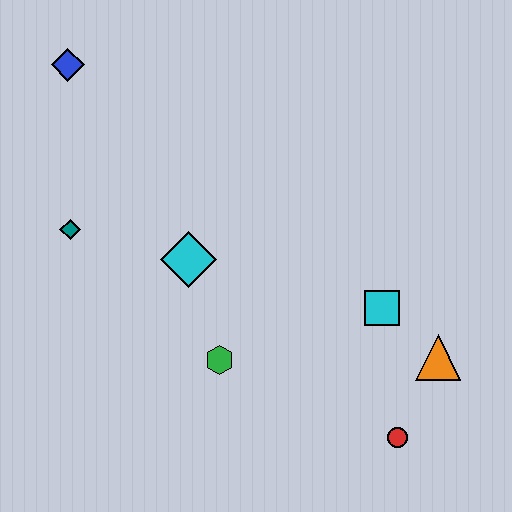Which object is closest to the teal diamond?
The cyan diamond is closest to the teal diamond.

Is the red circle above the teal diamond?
No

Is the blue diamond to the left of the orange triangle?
Yes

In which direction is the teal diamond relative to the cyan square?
The teal diamond is to the left of the cyan square.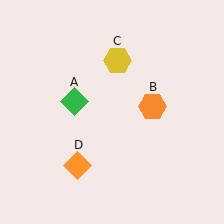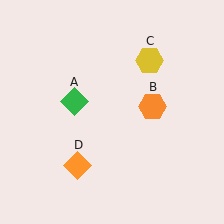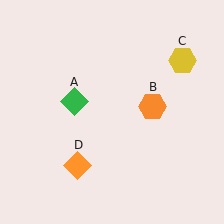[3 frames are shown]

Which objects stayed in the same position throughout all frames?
Green diamond (object A) and orange hexagon (object B) and orange diamond (object D) remained stationary.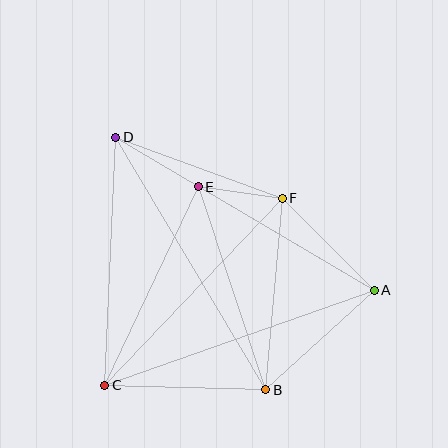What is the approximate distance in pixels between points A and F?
The distance between A and F is approximately 130 pixels.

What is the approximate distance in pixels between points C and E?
The distance between C and E is approximately 219 pixels.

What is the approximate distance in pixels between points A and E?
The distance between A and E is approximately 204 pixels.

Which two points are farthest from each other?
Points A and D are farthest from each other.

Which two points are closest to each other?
Points E and F are closest to each other.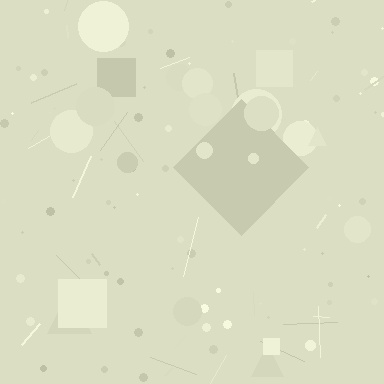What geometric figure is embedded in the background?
A diamond is embedded in the background.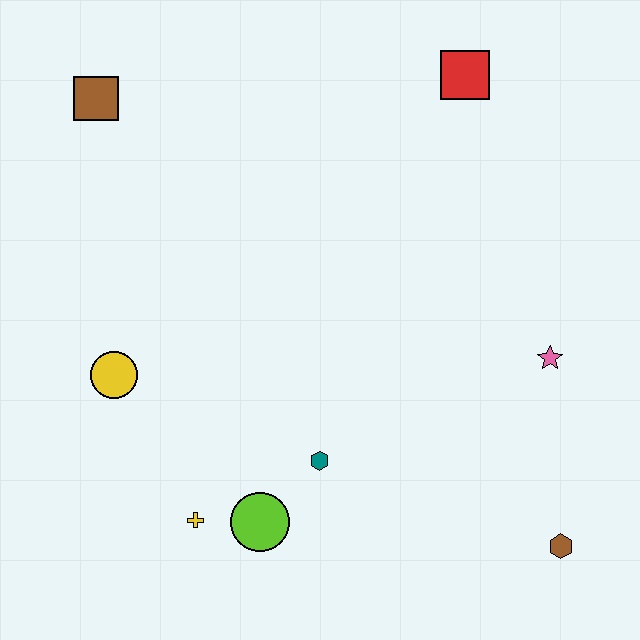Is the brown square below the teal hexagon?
No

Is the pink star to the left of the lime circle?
No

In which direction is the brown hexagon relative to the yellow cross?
The brown hexagon is to the right of the yellow cross.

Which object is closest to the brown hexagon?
The pink star is closest to the brown hexagon.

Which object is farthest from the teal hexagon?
The brown square is farthest from the teal hexagon.